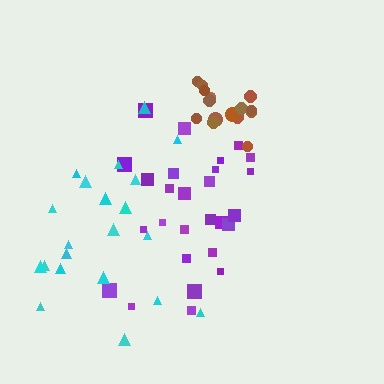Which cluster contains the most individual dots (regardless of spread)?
Purple (27).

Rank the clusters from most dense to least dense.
brown, purple, cyan.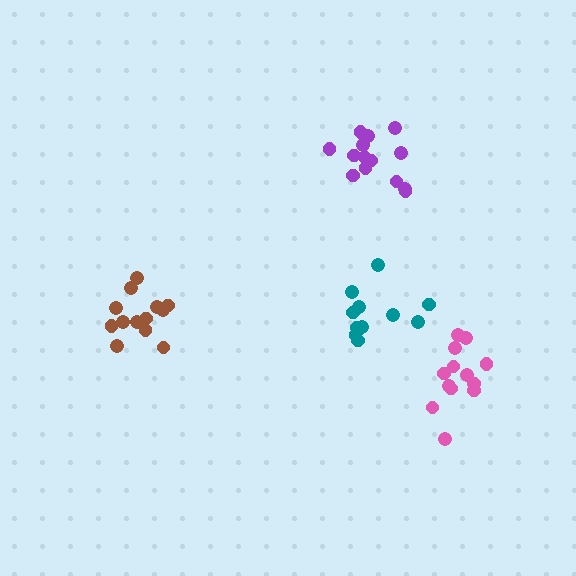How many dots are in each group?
Group 1: 12 dots, Group 2: 14 dots, Group 3: 13 dots, Group 4: 13 dots (52 total).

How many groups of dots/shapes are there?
There are 4 groups.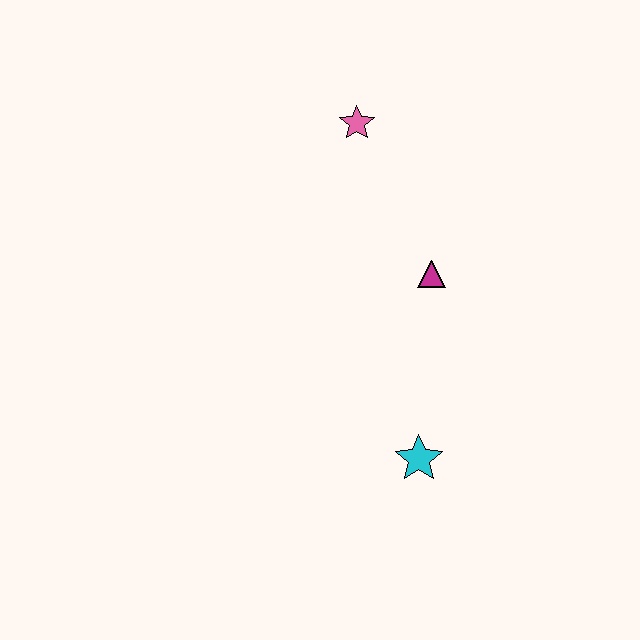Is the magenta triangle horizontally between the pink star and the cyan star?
No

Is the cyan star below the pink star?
Yes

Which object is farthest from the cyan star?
The pink star is farthest from the cyan star.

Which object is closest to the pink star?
The magenta triangle is closest to the pink star.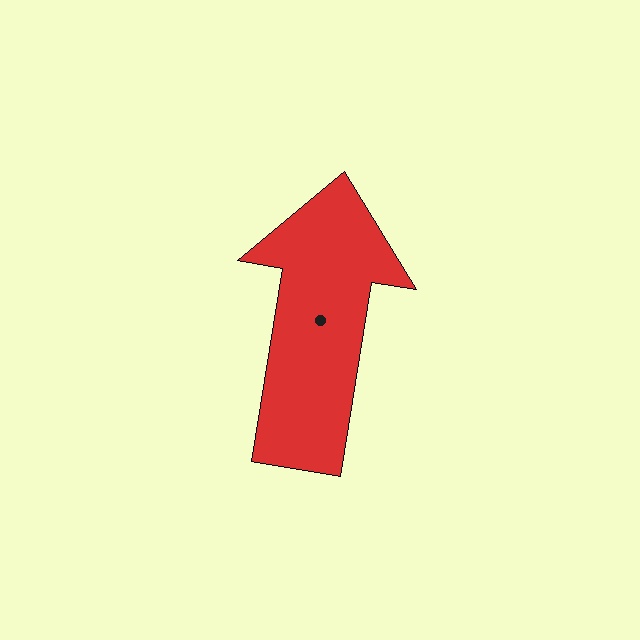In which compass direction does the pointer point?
North.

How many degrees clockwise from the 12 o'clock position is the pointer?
Approximately 9 degrees.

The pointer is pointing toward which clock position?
Roughly 12 o'clock.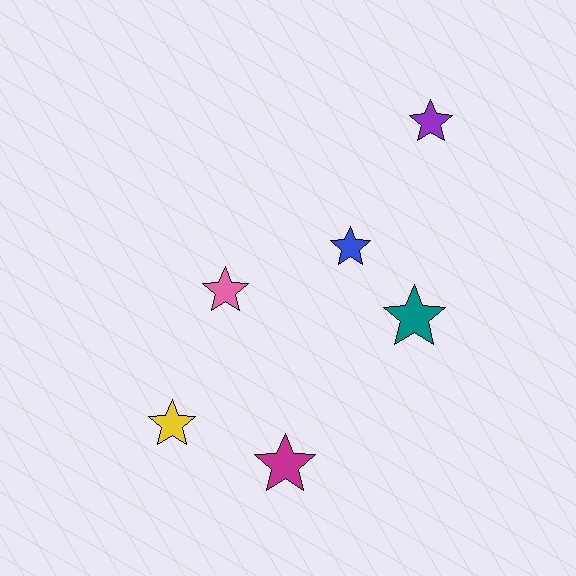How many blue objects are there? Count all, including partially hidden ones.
There is 1 blue object.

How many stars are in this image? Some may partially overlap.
There are 6 stars.